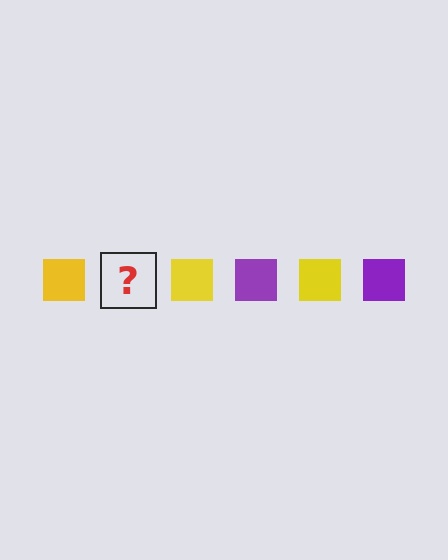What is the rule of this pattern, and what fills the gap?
The rule is that the pattern cycles through yellow, purple squares. The gap should be filled with a purple square.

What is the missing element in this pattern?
The missing element is a purple square.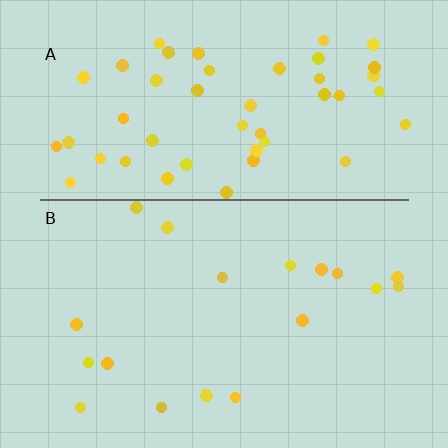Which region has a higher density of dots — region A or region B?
A (the top).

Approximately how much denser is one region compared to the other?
Approximately 2.8× — region A over region B.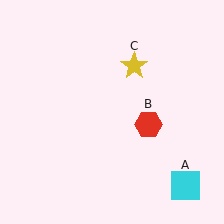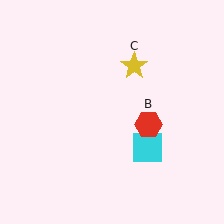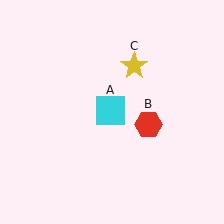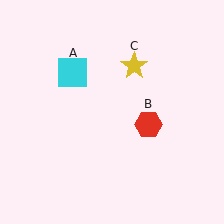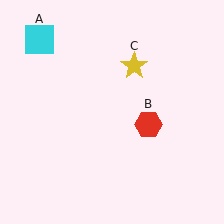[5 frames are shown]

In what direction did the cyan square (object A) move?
The cyan square (object A) moved up and to the left.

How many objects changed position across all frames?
1 object changed position: cyan square (object A).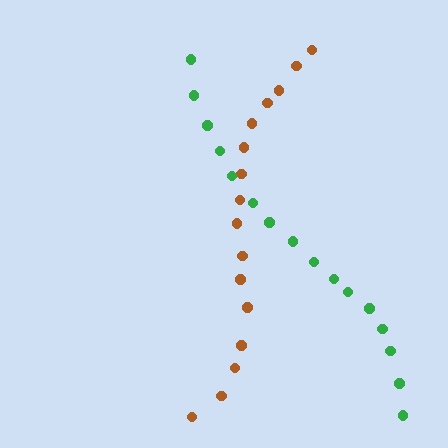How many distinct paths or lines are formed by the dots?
There are 2 distinct paths.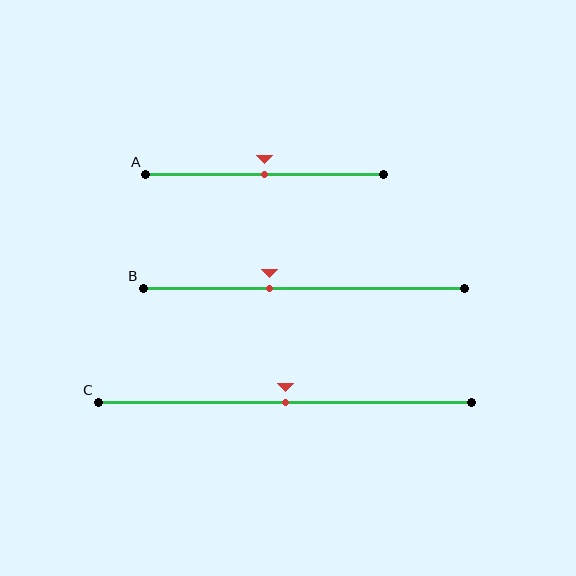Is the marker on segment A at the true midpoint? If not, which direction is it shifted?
Yes, the marker on segment A is at the true midpoint.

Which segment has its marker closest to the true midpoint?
Segment A has its marker closest to the true midpoint.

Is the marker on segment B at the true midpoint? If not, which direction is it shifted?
No, the marker on segment B is shifted to the left by about 11% of the segment length.